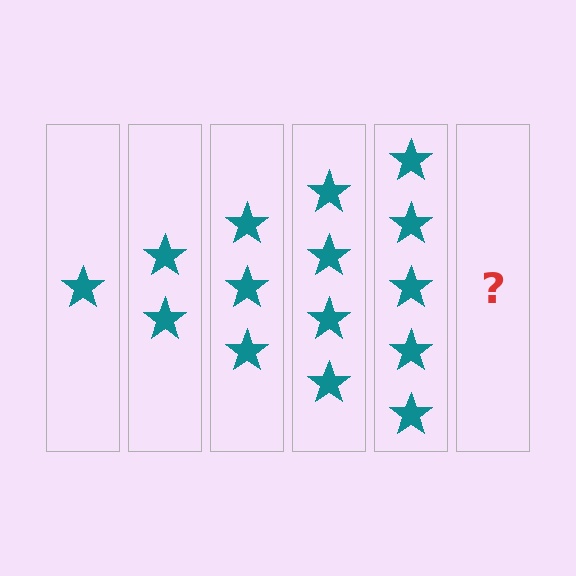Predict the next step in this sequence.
The next step is 6 stars.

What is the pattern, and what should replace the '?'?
The pattern is that each step adds one more star. The '?' should be 6 stars.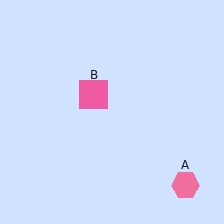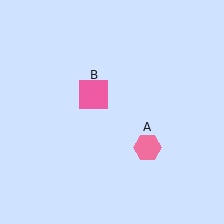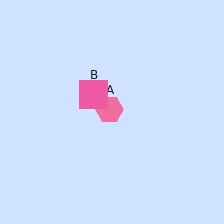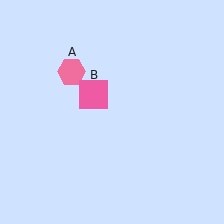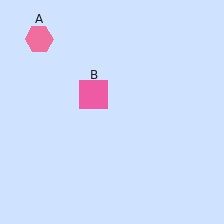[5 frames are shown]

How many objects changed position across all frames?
1 object changed position: pink hexagon (object A).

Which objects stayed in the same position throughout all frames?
Pink square (object B) remained stationary.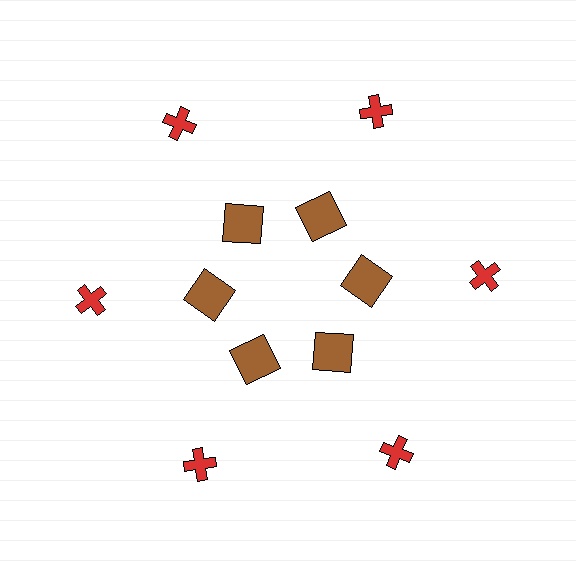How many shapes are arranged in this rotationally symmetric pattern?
There are 12 shapes, arranged in 6 groups of 2.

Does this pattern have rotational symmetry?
Yes, this pattern has 6-fold rotational symmetry. It looks the same after rotating 60 degrees around the center.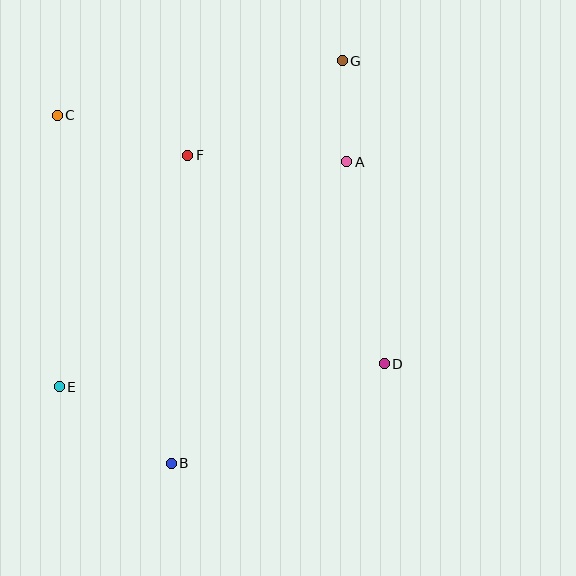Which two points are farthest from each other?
Points B and G are farthest from each other.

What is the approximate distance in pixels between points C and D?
The distance between C and D is approximately 411 pixels.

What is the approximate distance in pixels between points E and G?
The distance between E and G is approximately 432 pixels.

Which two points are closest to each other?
Points A and G are closest to each other.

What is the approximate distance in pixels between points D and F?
The distance between D and F is approximately 287 pixels.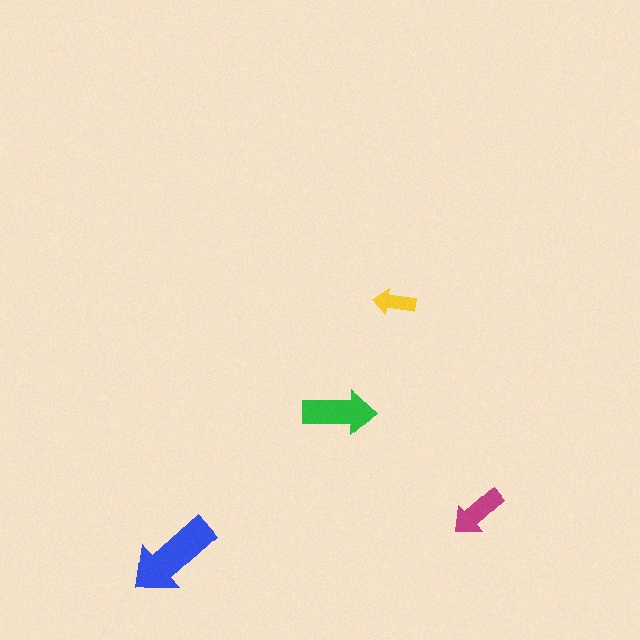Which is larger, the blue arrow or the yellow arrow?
The blue one.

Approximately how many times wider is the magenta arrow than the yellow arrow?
About 1.5 times wider.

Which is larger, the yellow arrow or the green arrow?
The green one.